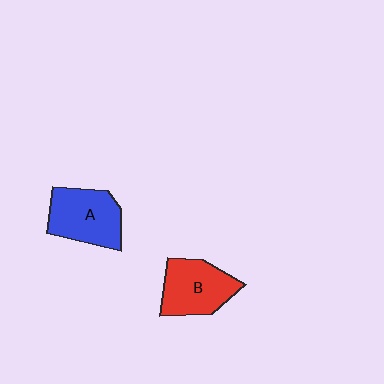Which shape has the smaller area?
Shape B (red).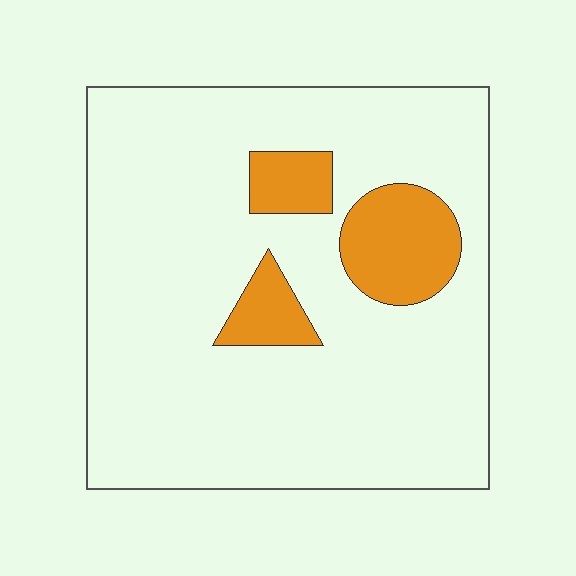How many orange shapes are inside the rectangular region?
3.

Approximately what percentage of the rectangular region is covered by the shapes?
Approximately 15%.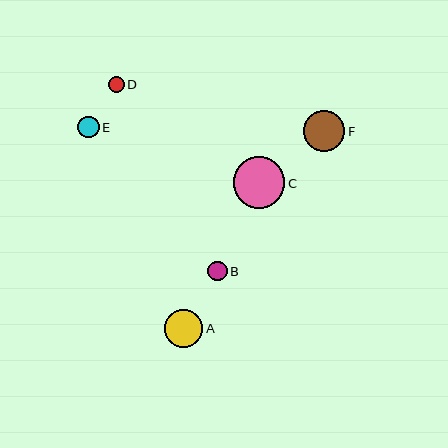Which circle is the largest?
Circle C is the largest with a size of approximately 52 pixels.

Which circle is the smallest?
Circle D is the smallest with a size of approximately 16 pixels.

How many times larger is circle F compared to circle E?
Circle F is approximately 1.9 times the size of circle E.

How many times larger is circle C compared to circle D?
Circle C is approximately 3.2 times the size of circle D.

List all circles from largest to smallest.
From largest to smallest: C, F, A, E, B, D.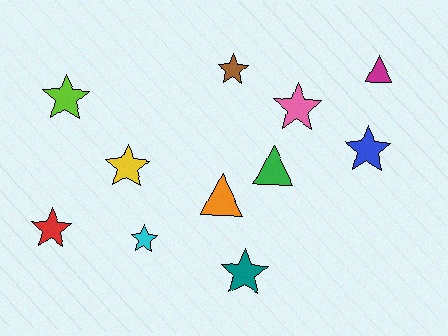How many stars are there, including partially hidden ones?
There are 8 stars.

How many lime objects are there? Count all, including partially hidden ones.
There is 1 lime object.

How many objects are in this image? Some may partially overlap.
There are 11 objects.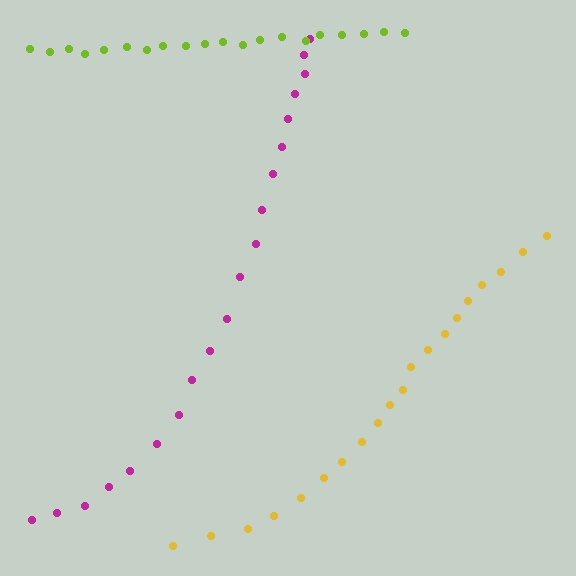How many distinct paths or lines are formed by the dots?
There are 3 distinct paths.